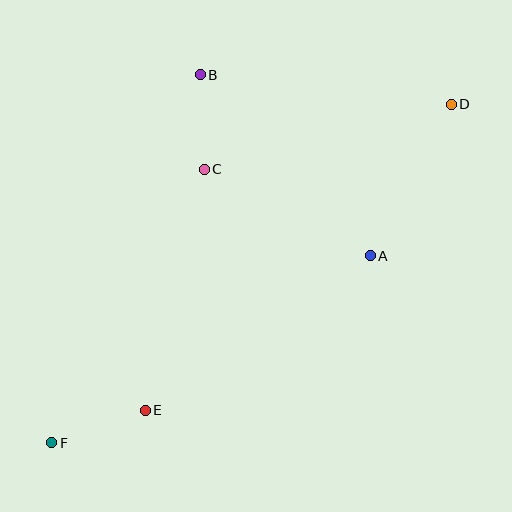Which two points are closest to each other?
Points B and C are closest to each other.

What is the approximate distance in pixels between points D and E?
The distance between D and E is approximately 432 pixels.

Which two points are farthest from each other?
Points D and F are farthest from each other.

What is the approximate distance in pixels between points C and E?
The distance between C and E is approximately 248 pixels.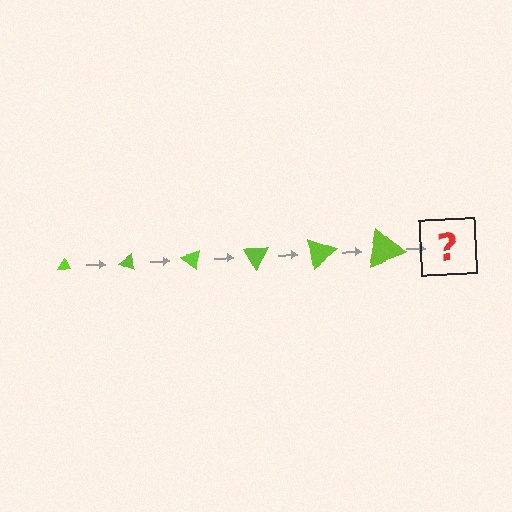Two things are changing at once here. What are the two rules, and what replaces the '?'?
The two rules are that the triangle grows larger each step and it rotates 20 degrees each step. The '?' should be a triangle, larger than the previous one and rotated 120 degrees from the start.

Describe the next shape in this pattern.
It should be a triangle, larger than the previous one and rotated 120 degrees from the start.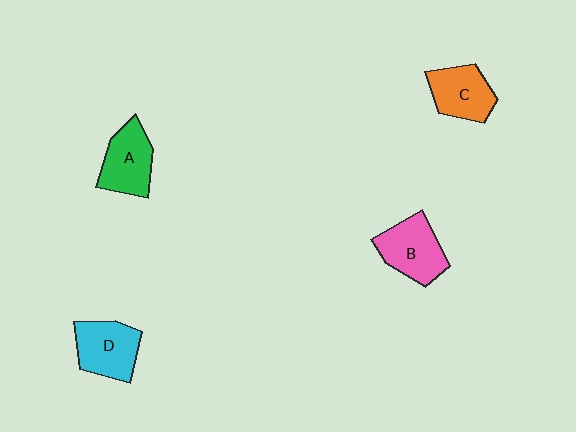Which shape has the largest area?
Shape B (pink).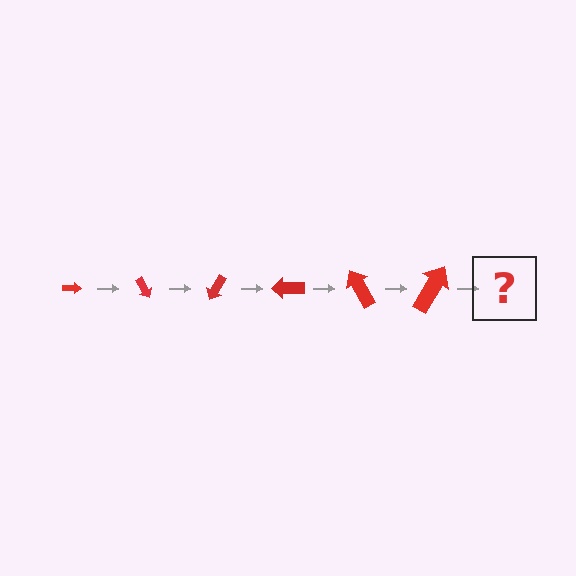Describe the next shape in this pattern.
It should be an arrow, larger than the previous one and rotated 360 degrees from the start.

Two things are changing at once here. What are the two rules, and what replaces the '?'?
The two rules are that the arrow grows larger each step and it rotates 60 degrees each step. The '?' should be an arrow, larger than the previous one and rotated 360 degrees from the start.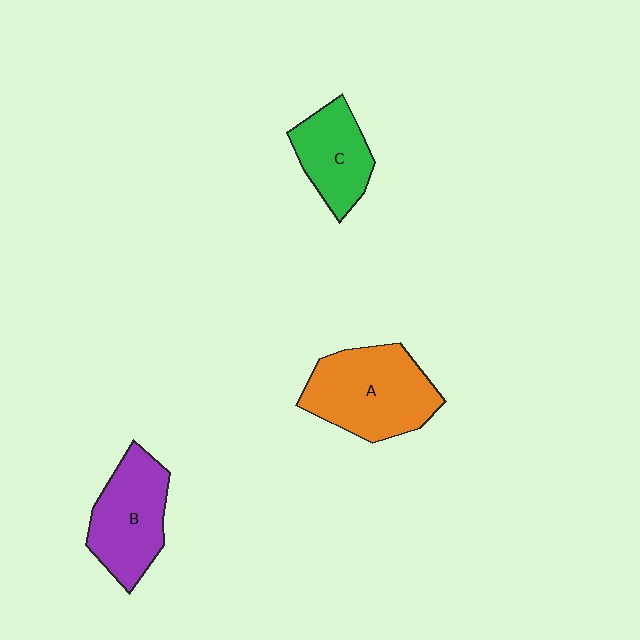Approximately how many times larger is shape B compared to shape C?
Approximately 1.3 times.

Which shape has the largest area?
Shape A (orange).